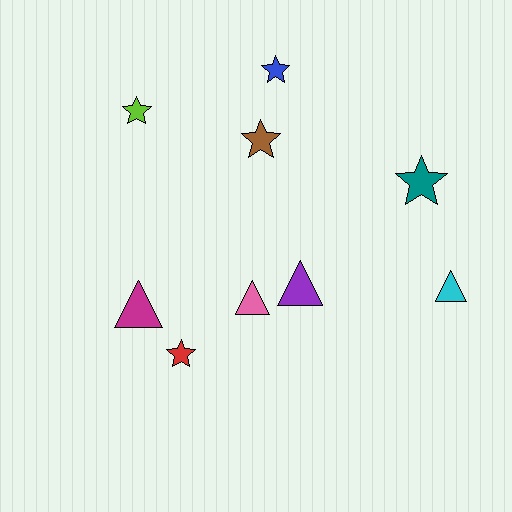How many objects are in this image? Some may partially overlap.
There are 9 objects.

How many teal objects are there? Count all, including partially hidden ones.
There is 1 teal object.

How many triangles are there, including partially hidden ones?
There are 4 triangles.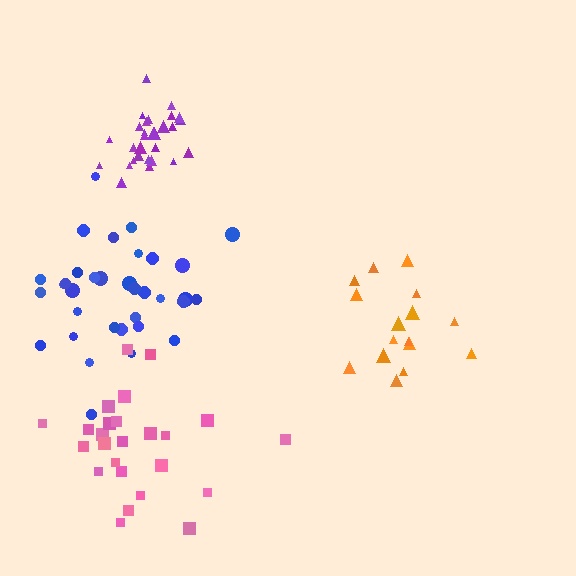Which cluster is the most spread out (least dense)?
Orange.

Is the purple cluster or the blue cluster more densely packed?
Purple.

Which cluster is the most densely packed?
Purple.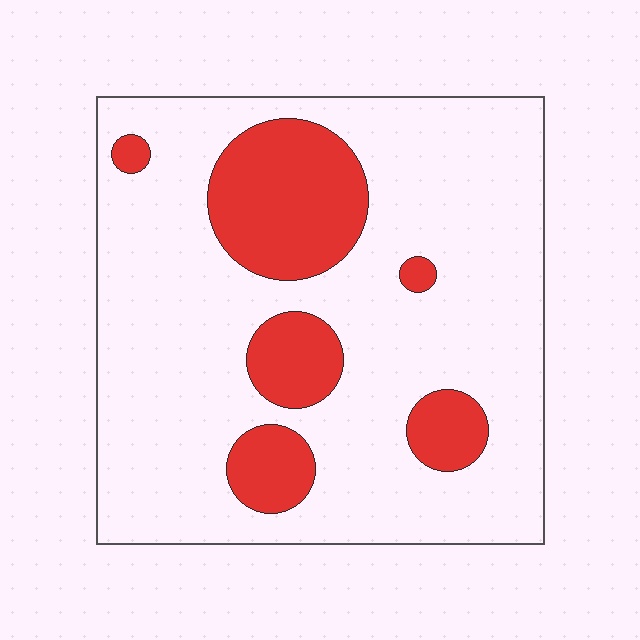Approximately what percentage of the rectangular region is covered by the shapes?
Approximately 20%.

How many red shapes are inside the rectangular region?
6.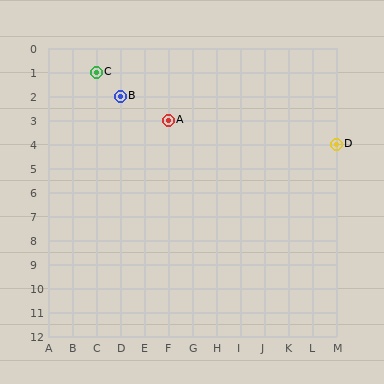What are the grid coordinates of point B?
Point B is at grid coordinates (D, 2).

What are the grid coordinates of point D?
Point D is at grid coordinates (M, 4).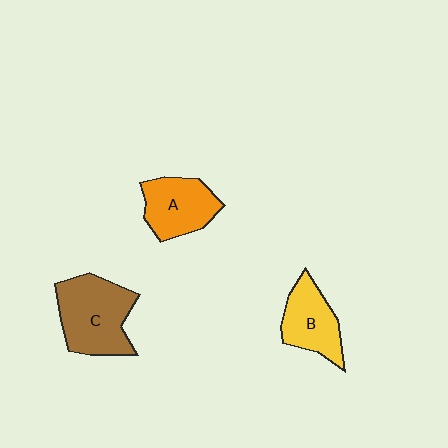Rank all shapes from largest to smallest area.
From largest to smallest: C (brown), A (orange), B (yellow).